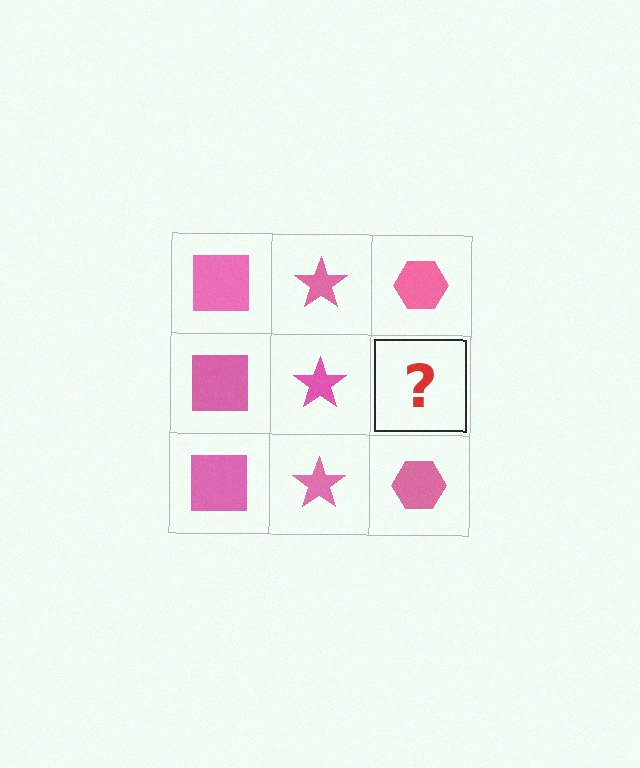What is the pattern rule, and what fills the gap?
The rule is that each column has a consistent shape. The gap should be filled with a pink hexagon.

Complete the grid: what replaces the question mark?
The question mark should be replaced with a pink hexagon.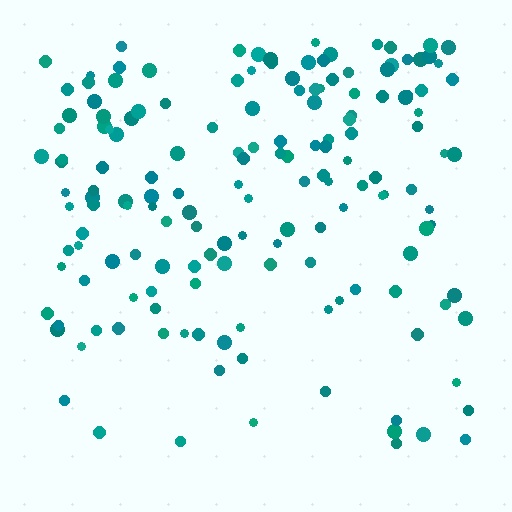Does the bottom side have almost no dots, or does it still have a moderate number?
Still a moderate number, just noticeably fewer than the top.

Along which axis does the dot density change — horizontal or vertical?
Vertical.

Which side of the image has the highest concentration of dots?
The top.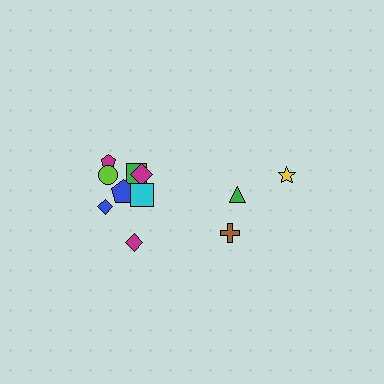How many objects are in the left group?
There are 8 objects.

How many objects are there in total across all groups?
There are 11 objects.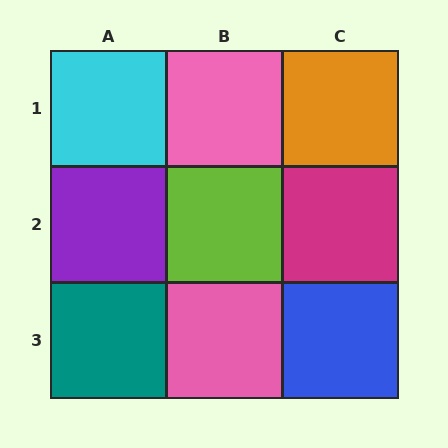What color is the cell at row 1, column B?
Pink.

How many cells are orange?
1 cell is orange.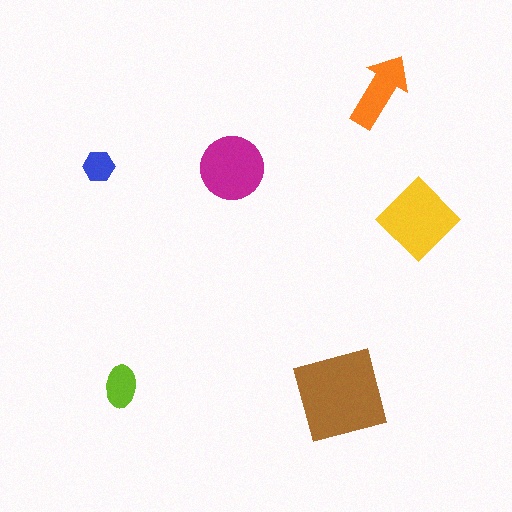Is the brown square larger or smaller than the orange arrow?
Larger.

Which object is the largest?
The brown square.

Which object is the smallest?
The blue hexagon.